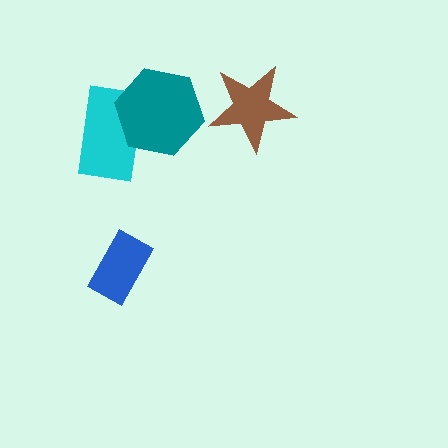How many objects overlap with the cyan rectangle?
1 object overlaps with the cyan rectangle.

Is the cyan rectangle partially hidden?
Yes, it is partially covered by another shape.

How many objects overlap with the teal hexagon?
1 object overlaps with the teal hexagon.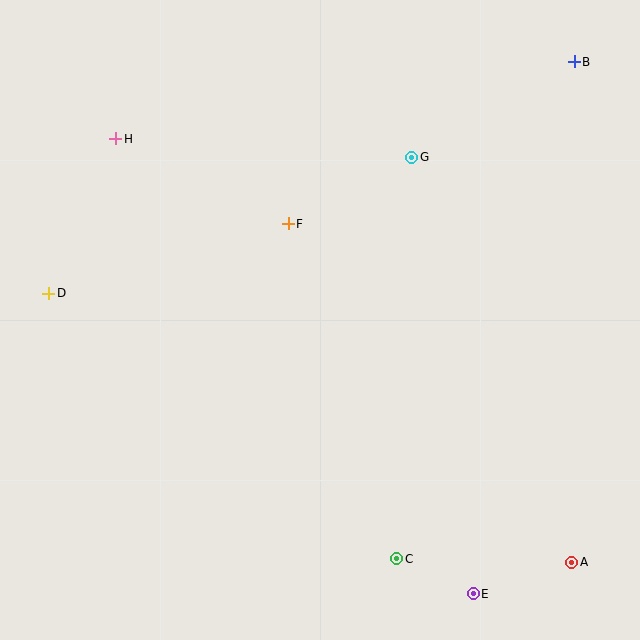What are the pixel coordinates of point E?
Point E is at (473, 594).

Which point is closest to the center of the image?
Point F at (288, 224) is closest to the center.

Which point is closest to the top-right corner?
Point B is closest to the top-right corner.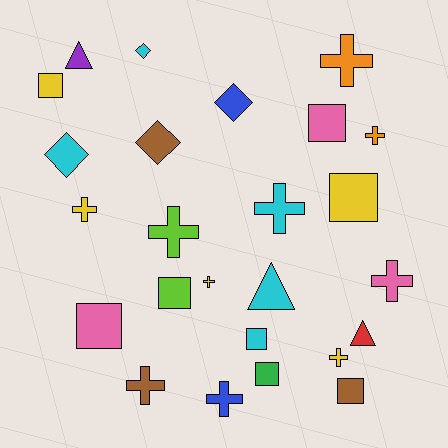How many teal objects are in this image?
There are no teal objects.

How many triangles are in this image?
There are 3 triangles.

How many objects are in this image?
There are 25 objects.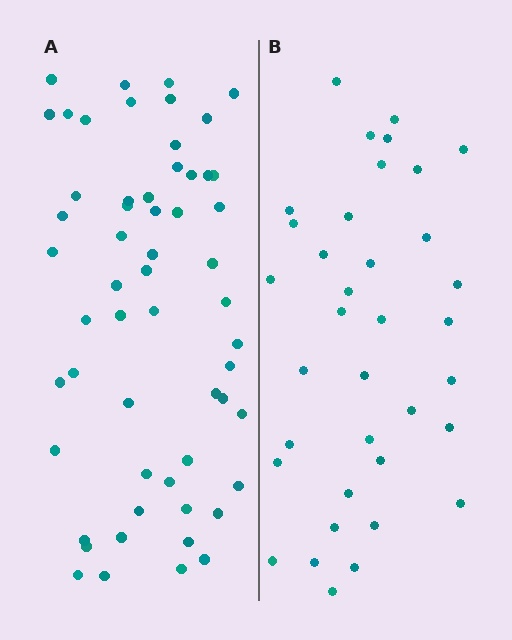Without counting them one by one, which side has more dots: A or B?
Region A (the left region) has more dots.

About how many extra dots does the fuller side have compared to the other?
Region A has approximately 20 more dots than region B.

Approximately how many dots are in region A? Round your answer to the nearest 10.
About 60 dots. (The exact count is 57, which rounds to 60.)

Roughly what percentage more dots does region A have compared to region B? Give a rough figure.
About 60% more.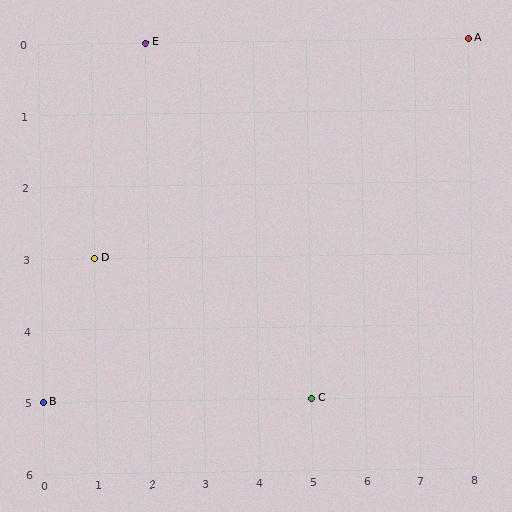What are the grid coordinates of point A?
Point A is at grid coordinates (8, 0).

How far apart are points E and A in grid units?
Points E and A are 6 columns apart.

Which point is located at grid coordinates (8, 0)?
Point A is at (8, 0).